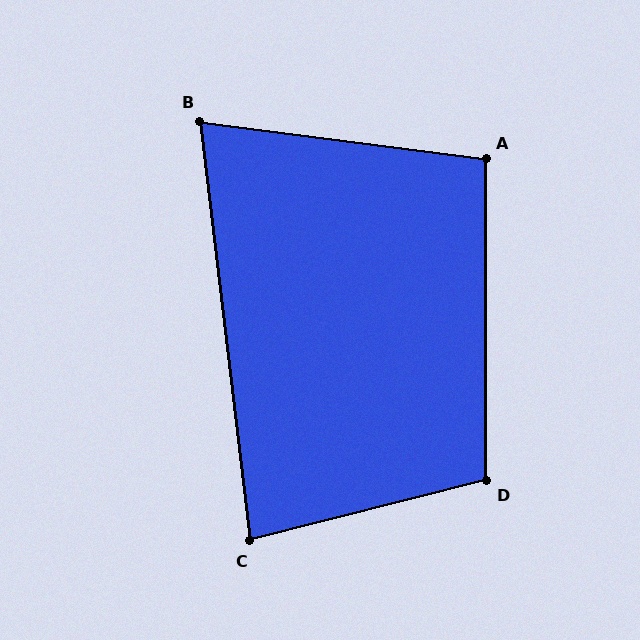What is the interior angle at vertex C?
Approximately 83 degrees (acute).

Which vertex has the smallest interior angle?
B, at approximately 76 degrees.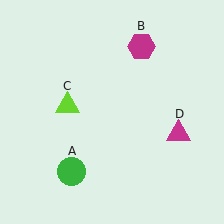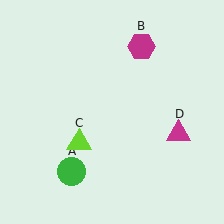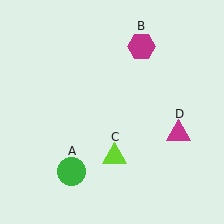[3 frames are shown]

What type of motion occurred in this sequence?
The lime triangle (object C) rotated counterclockwise around the center of the scene.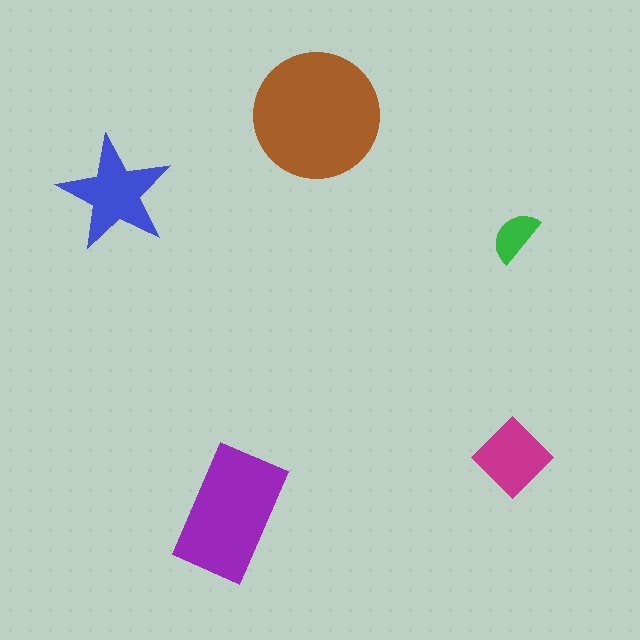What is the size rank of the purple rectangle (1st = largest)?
2nd.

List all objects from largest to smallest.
The brown circle, the purple rectangle, the blue star, the magenta diamond, the green semicircle.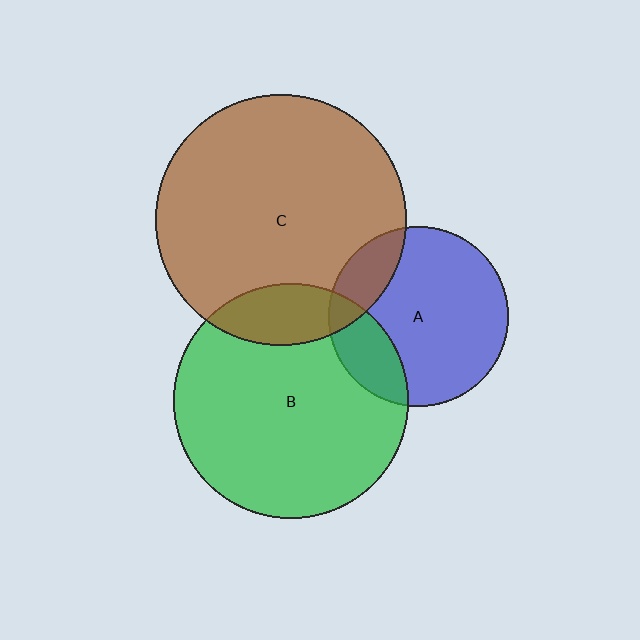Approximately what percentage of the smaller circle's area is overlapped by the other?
Approximately 15%.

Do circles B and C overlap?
Yes.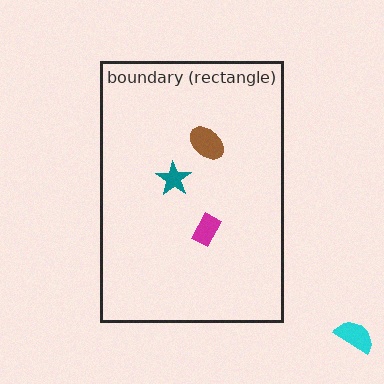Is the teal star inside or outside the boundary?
Inside.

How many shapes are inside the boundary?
3 inside, 1 outside.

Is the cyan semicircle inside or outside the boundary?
Outside.